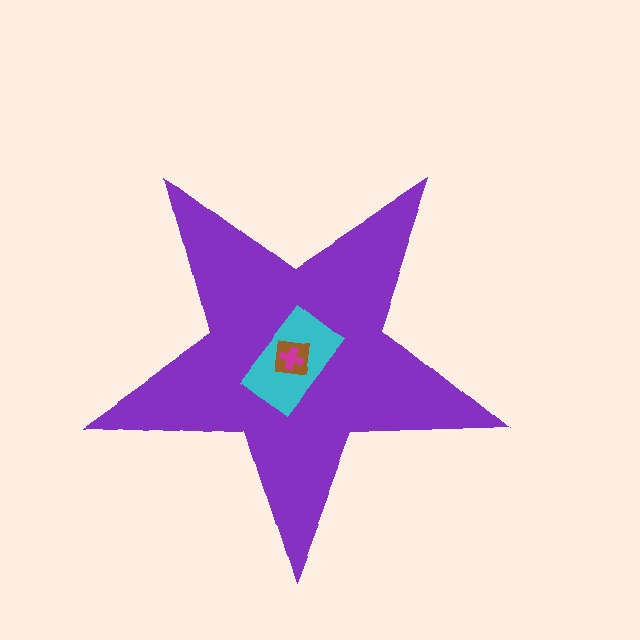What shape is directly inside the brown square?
The magenta cross.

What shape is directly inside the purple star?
The cyan rectangle.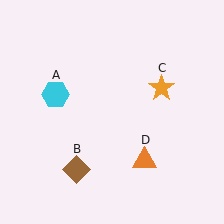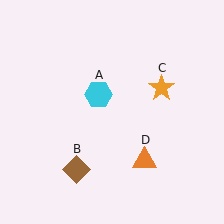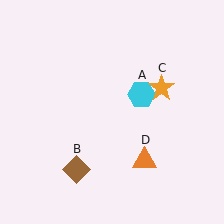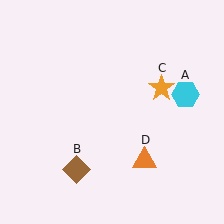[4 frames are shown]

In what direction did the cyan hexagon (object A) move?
The cyan hexagon (object A) moved right.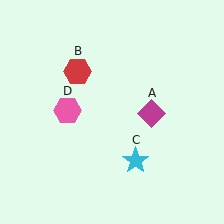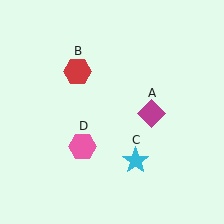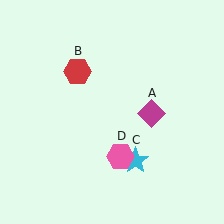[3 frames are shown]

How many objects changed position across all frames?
1 object changed position: pink hexagon (object D).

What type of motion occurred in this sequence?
The pink hexagon (object D) rotated counterclockwise around the center of the scene.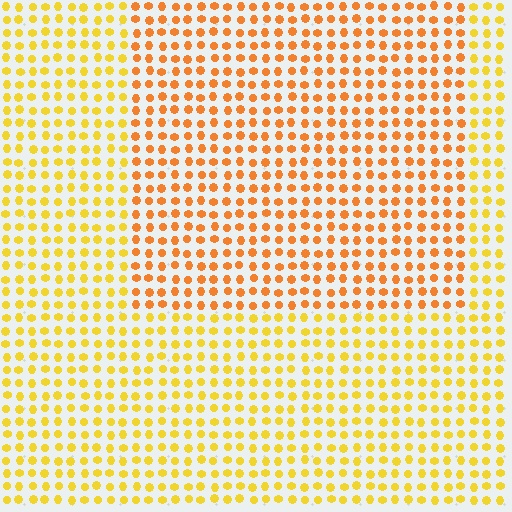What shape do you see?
I see a rectangle.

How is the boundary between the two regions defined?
The boundary is defined purely by a slight shift in hue (about 26 degrees). Spacing, size, and orientation are identical on both sides.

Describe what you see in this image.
The image is filled with small yellow elements in a uniform arrangement. A rectangle-shaped region is visible where the elements are tinted to a slightly different hue, forming a subtle color boundary.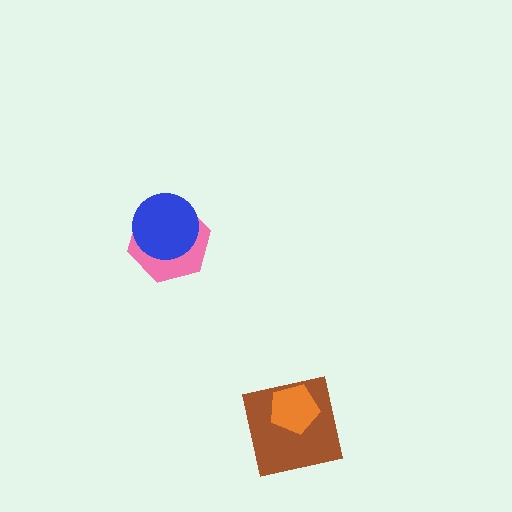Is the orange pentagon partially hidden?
No, no other shape covers it.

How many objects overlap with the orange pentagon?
1 object overlaps with the orange pentagon.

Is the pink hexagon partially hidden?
Yes, it is partially covered by another shape.